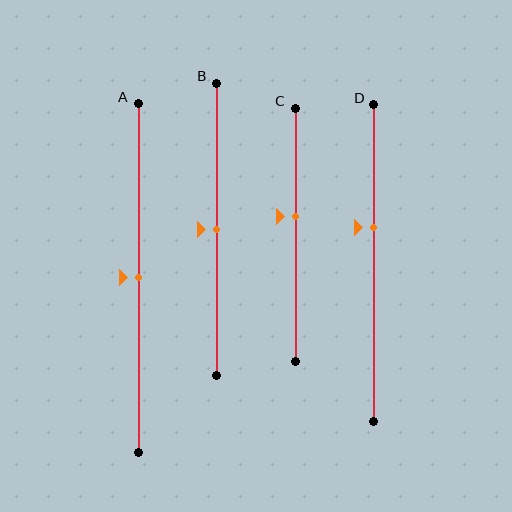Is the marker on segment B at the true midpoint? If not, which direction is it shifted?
Yes, the marker on segment B is at the true midpoint.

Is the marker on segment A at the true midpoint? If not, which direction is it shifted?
Yes, the marker on segment A is at the true midpoint.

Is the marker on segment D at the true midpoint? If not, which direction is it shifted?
No, the marker on segment D is shifted upward by about 11% of the segment length.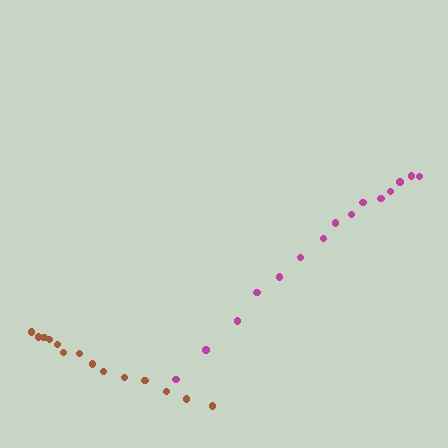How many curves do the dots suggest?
There are 2 distinct paths.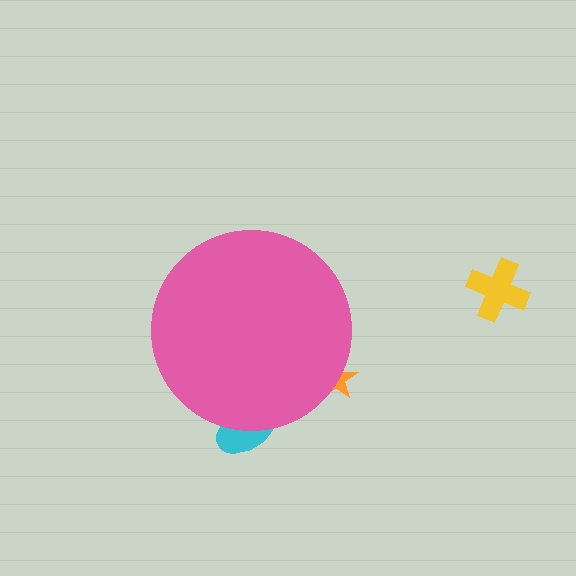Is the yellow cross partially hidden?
No, the yellow cross is fully visible.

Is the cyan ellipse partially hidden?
Yes, the cyan ellipse is partially hidden behind the pink circle.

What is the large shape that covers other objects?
A pink circle.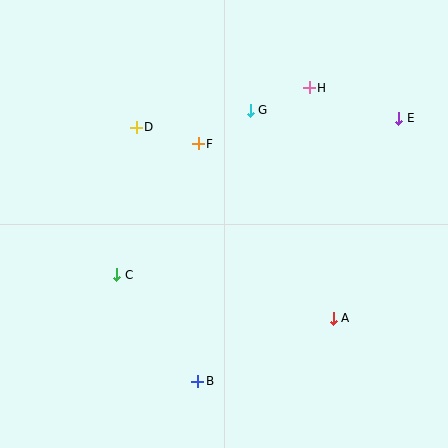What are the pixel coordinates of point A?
Point A is at (333, 318).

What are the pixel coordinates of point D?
Point D is at (136, 127).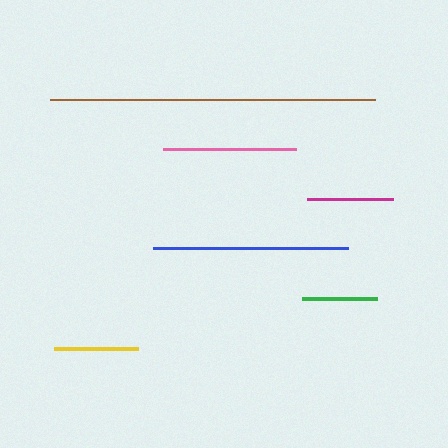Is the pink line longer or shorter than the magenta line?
The pink line is longer than the magenta line.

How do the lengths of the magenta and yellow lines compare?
The magenta and yellow lines are approximately the same length.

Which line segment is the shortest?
The green line is the shortest at approximately 75 pixels.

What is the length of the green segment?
The green segment is approximately 75 pixels long.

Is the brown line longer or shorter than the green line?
The brown line is longer than the green line.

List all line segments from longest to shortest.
From longest to shortest: brown, blue, pink, magenta, yellow, green.